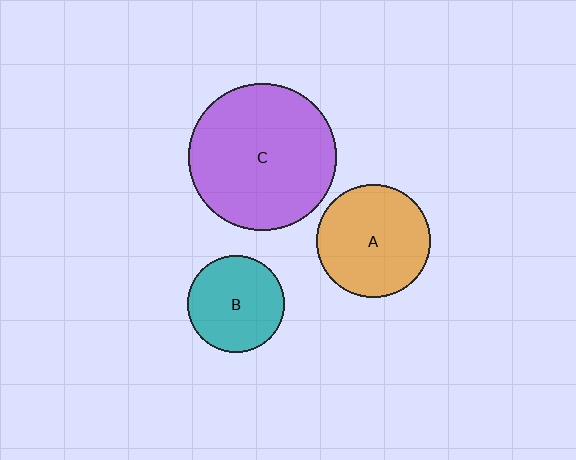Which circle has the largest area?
Circle C (purple).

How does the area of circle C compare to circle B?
Approximately 2.3 times.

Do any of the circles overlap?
No, none of the circles overlap.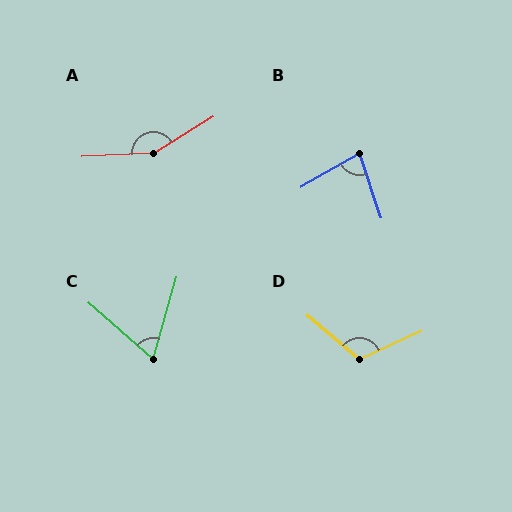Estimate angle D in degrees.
Approximately 115 degrees.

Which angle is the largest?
A, at approximately 151 degrees.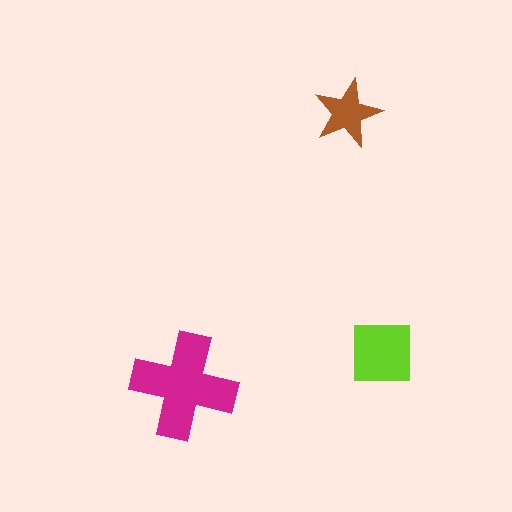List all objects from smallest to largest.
The brown star, the lime square, the magenta cross.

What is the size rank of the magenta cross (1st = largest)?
1st.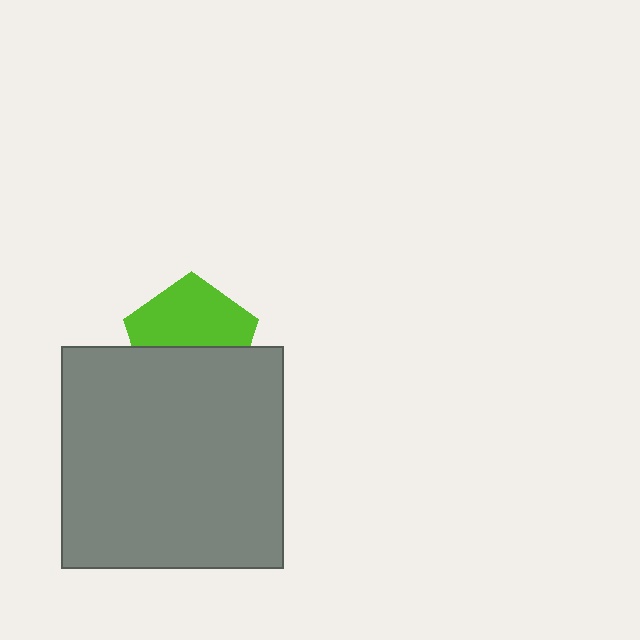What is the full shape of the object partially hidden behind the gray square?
The partially hidden object is a lime pentagon.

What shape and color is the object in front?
The object in front is a gray square.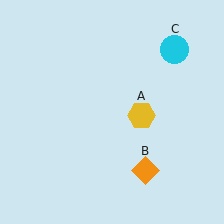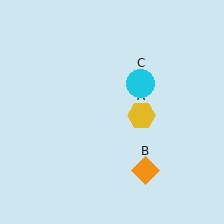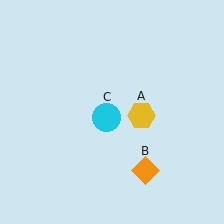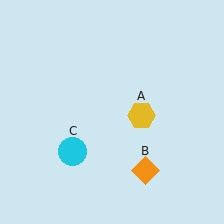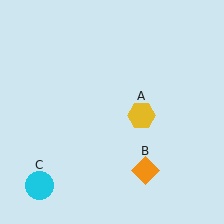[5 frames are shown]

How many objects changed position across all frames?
1 object changed position: cyan circle (object C).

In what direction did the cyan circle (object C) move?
The cyan circle (object C) moved down and to the left.